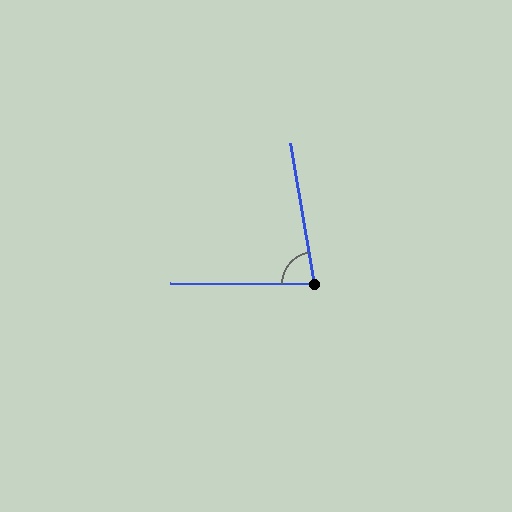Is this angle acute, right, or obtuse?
It is acute.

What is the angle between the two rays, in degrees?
Approximately 80 degrees.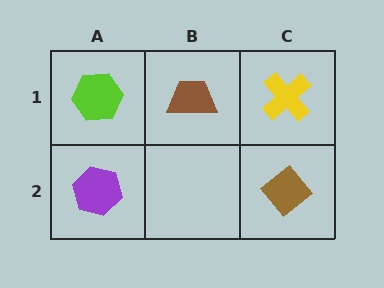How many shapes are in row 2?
2 shapes.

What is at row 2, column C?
A brown diamond.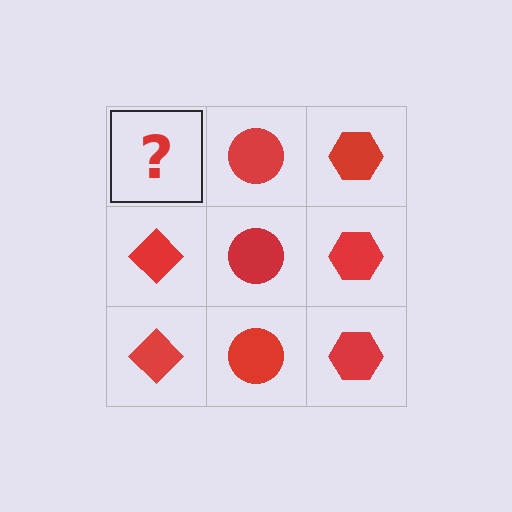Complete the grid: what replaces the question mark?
The question mark should be replaced with a red diamond.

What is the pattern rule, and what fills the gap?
The rule is that each column has a consistent shape. The gap should be filled with a red diamond.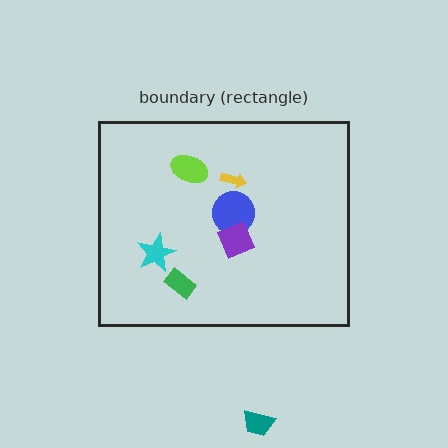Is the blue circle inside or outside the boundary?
Inside.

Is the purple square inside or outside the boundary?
Inside.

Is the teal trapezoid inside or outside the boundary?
Outside.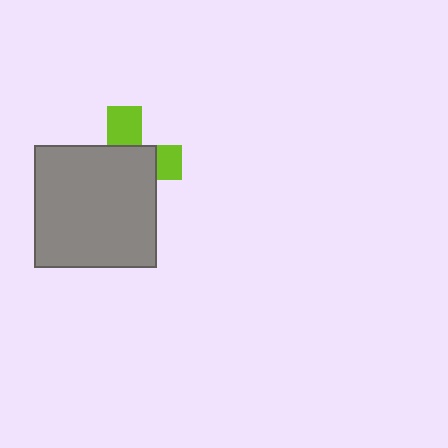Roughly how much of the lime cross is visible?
A small part of it is visible (roughly 33%).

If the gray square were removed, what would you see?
You would see the complete lime cross.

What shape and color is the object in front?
The object in front is a gray square.